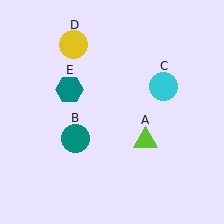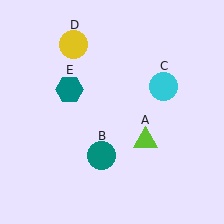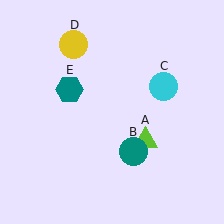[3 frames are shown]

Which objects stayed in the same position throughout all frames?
Lime triangle (object A) and cyan circle (object C) and yellow circle (object D) and teal hexagon (object E) remained stationary.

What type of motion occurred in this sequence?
The teal circle (object B) rotated counterclockwise around the center of the scene.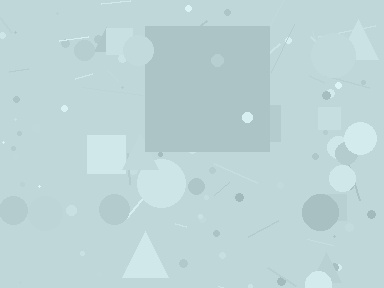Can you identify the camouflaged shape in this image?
The camouflaged shape is a square.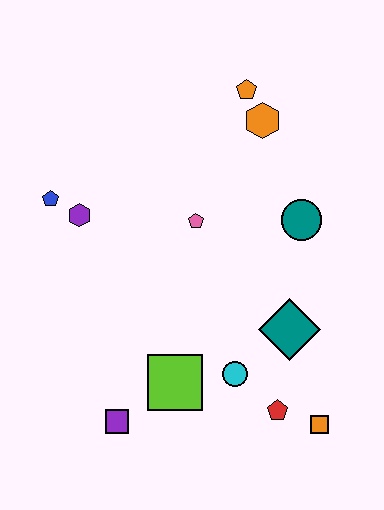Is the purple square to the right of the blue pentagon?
Yes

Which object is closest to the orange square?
The red pentagon is closest to the orange square.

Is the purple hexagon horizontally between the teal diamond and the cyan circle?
No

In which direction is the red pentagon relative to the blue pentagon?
The red pentagon is to the right of the blue pentagon.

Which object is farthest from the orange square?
The blue pentagon is farthest from the orange square.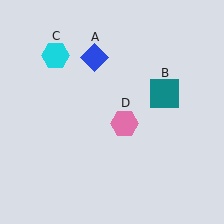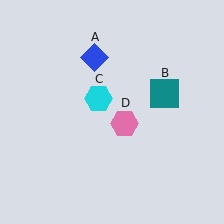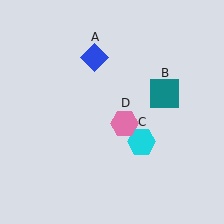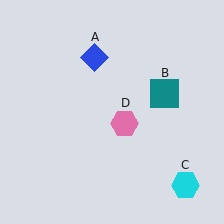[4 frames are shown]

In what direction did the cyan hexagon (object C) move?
The cyan hexagon (object C) moved down and to the right.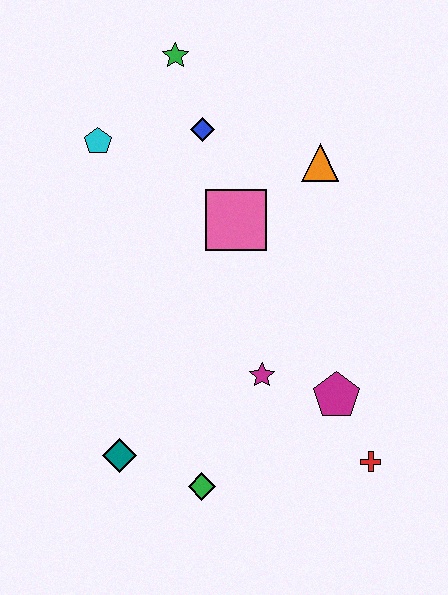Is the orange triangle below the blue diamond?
Yes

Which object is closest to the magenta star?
The magenta pentagon is closest to the magenta star.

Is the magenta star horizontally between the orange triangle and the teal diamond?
Yes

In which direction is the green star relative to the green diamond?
The green star is above the green diamond.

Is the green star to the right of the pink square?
No